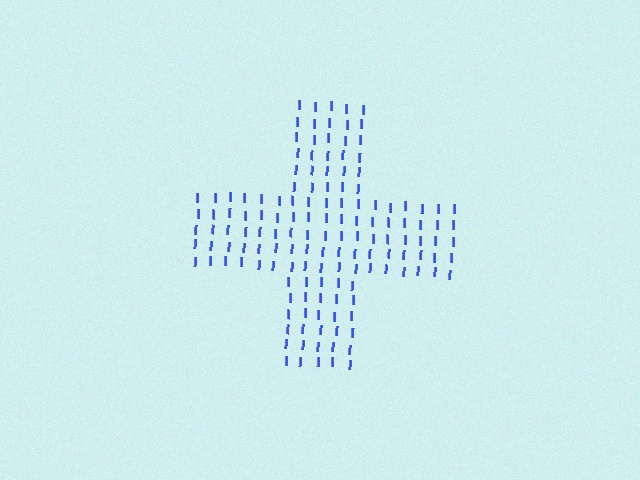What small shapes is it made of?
It is made of small letter I's.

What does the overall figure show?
The overall figure shows a cross.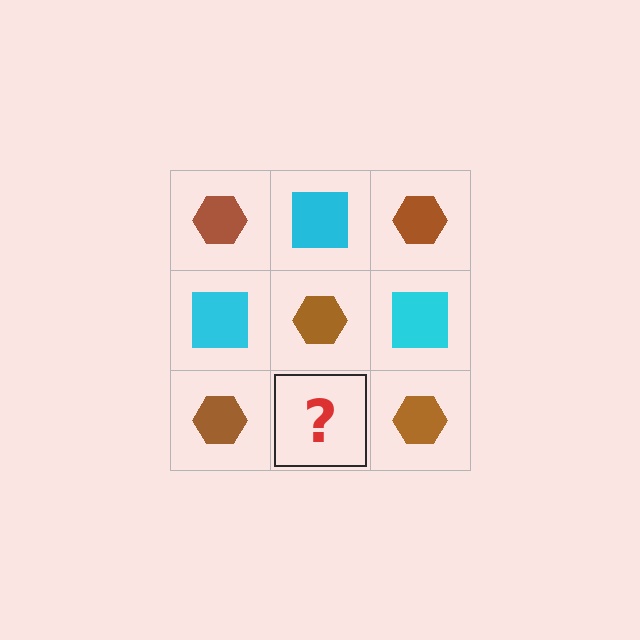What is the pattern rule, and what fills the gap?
The rule is that it alternates brown hexagon and cyan square in a checkerboard pattern. The gap should be filled with a cyan square.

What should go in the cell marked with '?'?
The missing cell should contain a cyan square.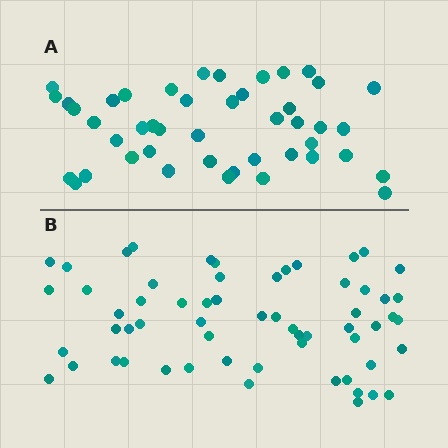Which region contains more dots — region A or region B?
Region B (the bottom region) has more dots.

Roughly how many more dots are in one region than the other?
Region B has approximately 15 more dots than region A.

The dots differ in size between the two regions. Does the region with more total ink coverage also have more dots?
No. Region A has more total ink coverage because its dots are larger, but region B actually contains more individual dots. Total area can be misleading — the number of items is what matters here.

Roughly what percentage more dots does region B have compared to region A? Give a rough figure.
About 35% more.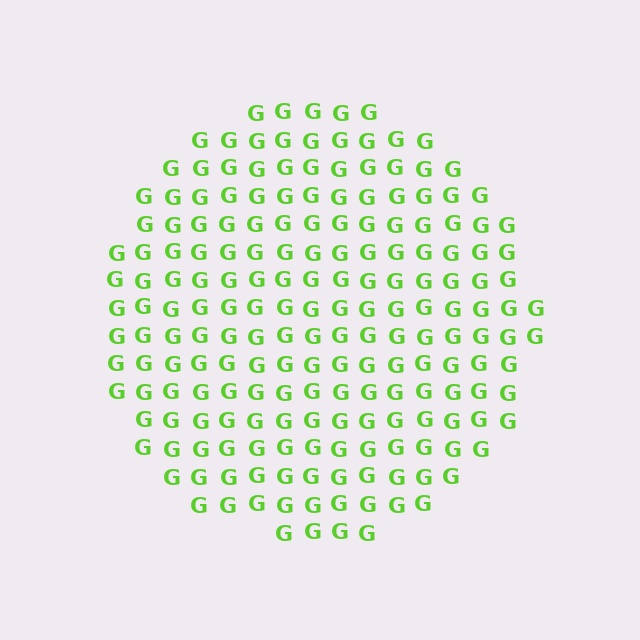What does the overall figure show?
The overall figure shows a circle.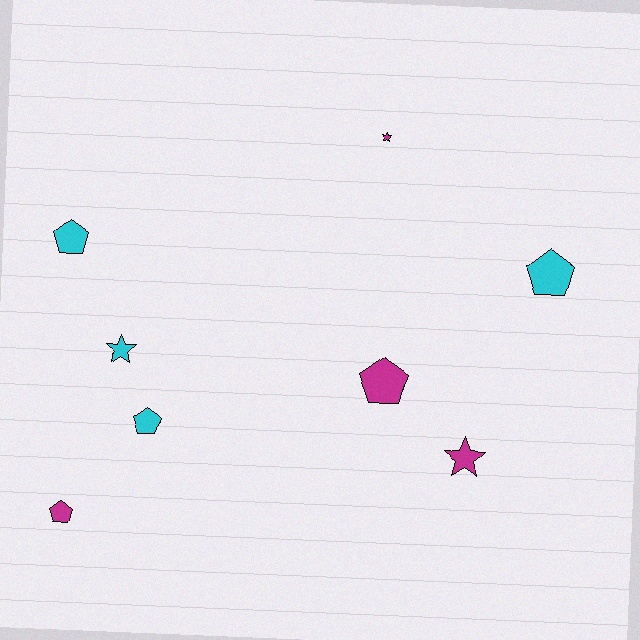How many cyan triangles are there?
There are no cyan triangles.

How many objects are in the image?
There are 8 objects.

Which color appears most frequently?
Magenta, with 4 objects.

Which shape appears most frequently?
Pentagon, with 5 objects.